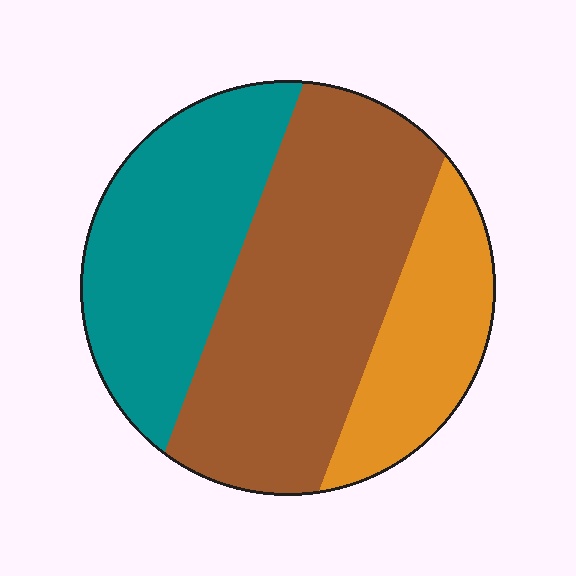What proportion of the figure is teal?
Teal covers 33% of the figure.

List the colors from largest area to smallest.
From largest to smallest: brown, teal, orange.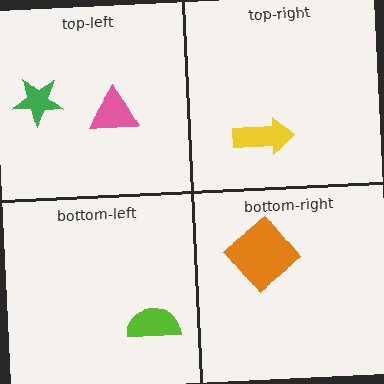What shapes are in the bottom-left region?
The lime semicircle.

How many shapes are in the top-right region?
1.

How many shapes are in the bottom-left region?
1.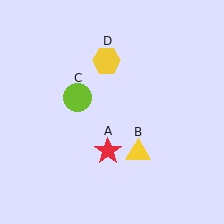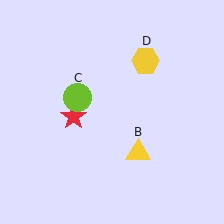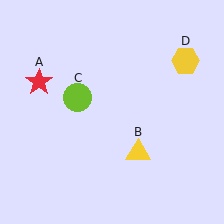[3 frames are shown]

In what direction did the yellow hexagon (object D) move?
The yellow hexagon (object D) moved right.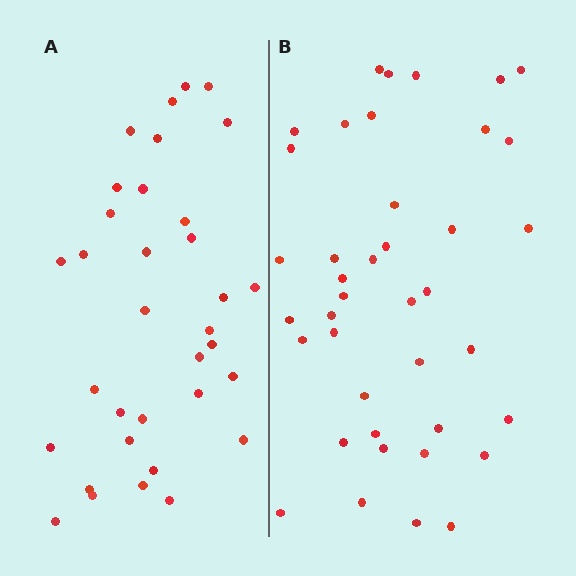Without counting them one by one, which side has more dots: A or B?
Region B (the right region) has more dots.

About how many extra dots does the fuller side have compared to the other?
Region B has about 6 more dots than region A.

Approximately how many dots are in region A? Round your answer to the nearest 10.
About 30 dots. (The exact count is 34, which rounds to 30.)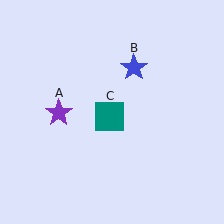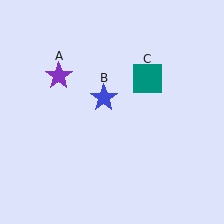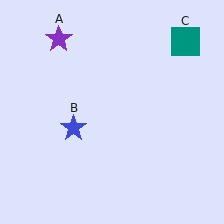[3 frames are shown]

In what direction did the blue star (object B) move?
The blue star (object B) moved down and to the left.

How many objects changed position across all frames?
3 objects changed position: purple star (object A), blue star (object B), teal square (object C).